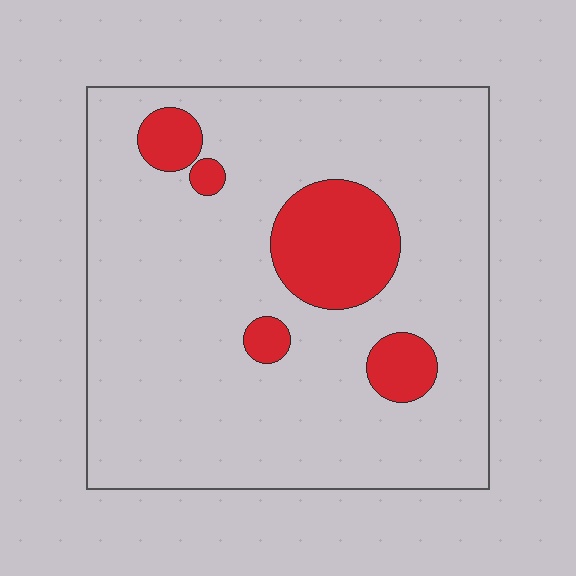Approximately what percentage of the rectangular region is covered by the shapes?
Approximately 15%.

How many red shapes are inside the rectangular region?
5.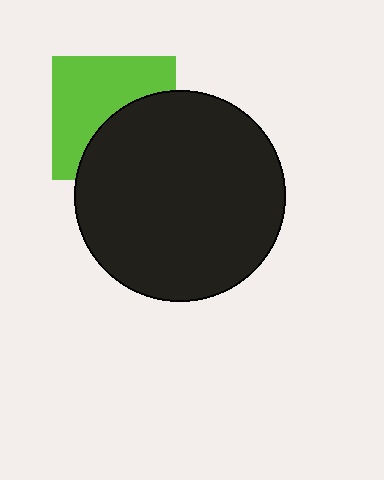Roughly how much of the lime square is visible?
About half of it is visible (roughly 57%).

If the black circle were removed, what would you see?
You would see the complete lime square.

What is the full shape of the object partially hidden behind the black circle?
The partially hidden object is a lime square.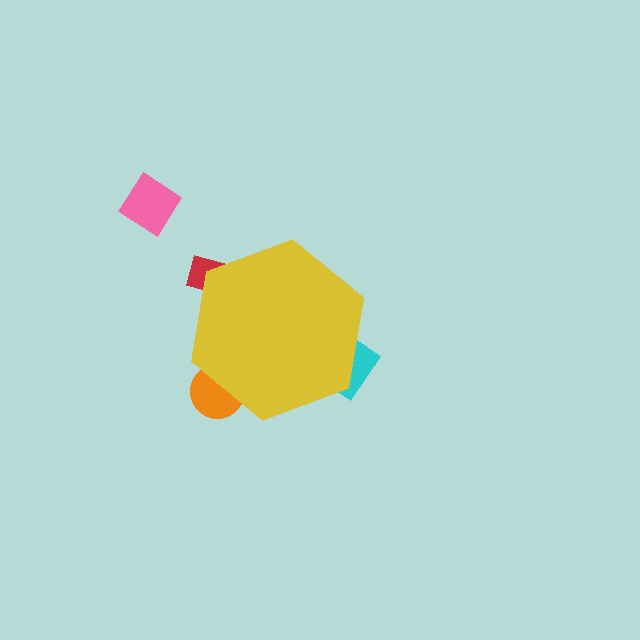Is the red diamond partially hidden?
Yes, the red diamond is partially hidden behind the yellow hexagon.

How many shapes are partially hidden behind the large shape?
3 shapes are partially hidden.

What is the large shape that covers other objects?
A yellow hexagon.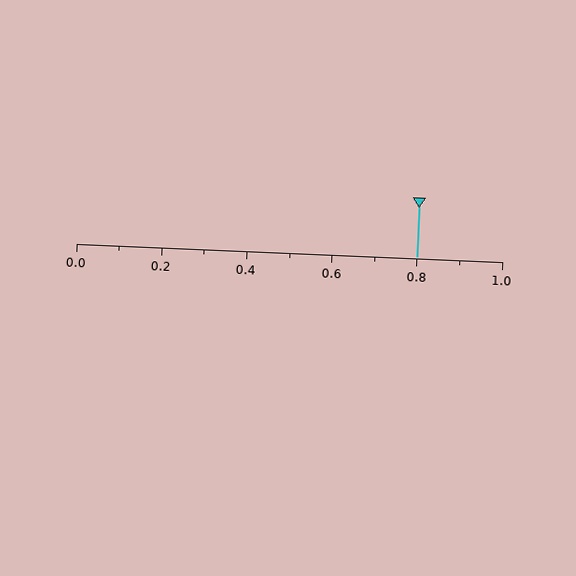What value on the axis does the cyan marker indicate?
The marker indicates approximately 0.8.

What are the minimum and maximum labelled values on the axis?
The axis runs from 0.0 to 1.0.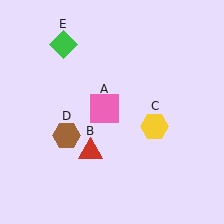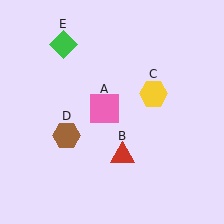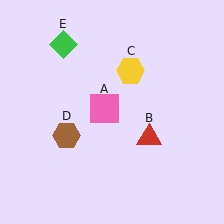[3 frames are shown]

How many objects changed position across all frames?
2 objects changed position: red triangle (object B), yellow hexagon (object C).